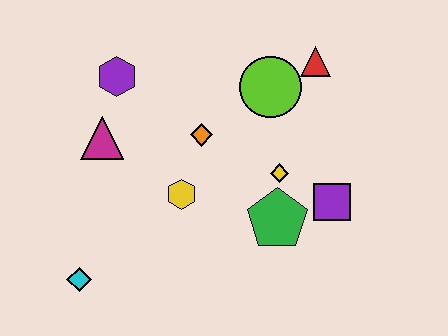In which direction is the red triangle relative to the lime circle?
The red triangle is to the right of the lime circle.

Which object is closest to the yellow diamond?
The green pentagon is closest to the yellow diamond.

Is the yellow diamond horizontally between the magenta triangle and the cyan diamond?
No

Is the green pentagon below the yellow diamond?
Yes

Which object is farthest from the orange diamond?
The cyan diamond is farthest from the orange diamond.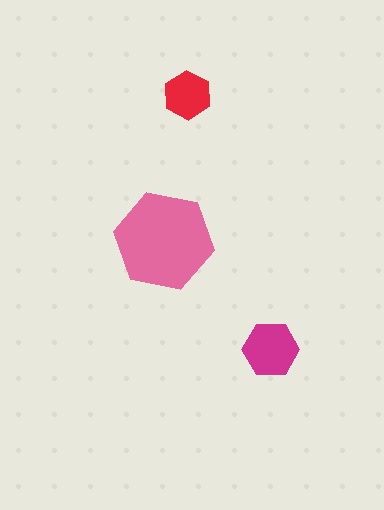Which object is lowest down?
The magenta hexagon is bottommost.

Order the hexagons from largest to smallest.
the pink one, the magenta one, the red one.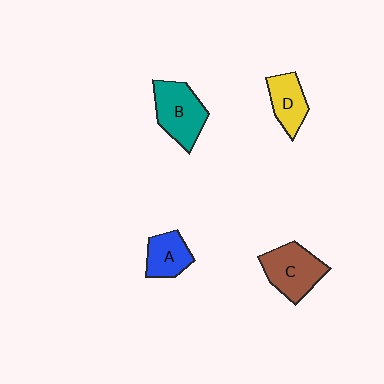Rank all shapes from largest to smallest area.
From largest to smallest: B (teal), C (brown), D (yellow), A (blue).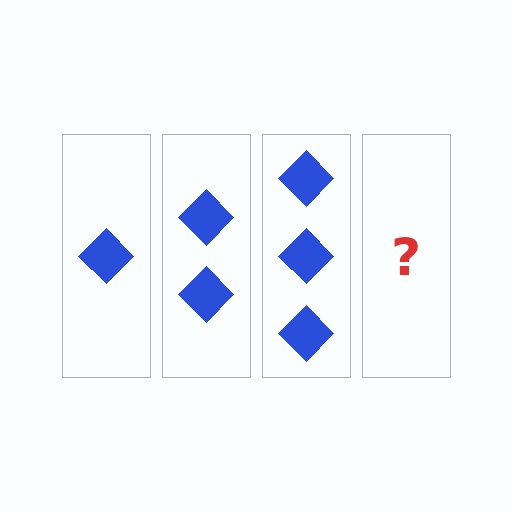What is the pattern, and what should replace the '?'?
The pattern is that each step adds one more diamond. The '?' should be 4 diamonds.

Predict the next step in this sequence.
The next step is 4 diamonds.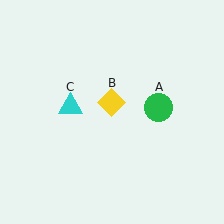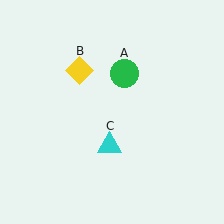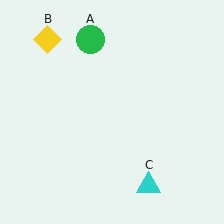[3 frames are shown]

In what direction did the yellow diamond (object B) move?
The yellow diamond (object B) moved up and to the left.